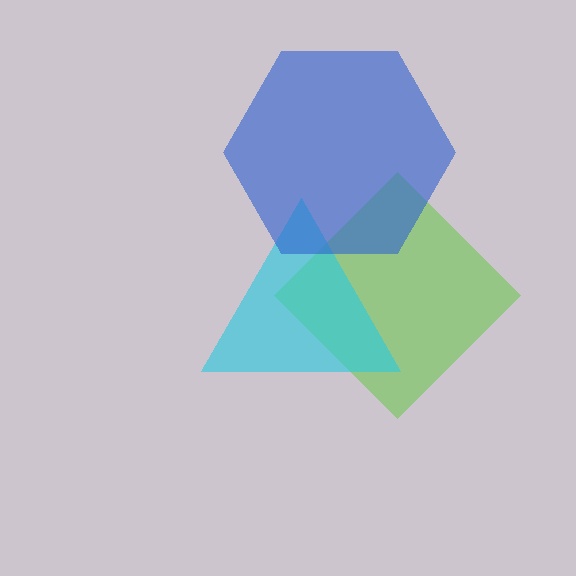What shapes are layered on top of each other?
The layered shapes are: a lime diamond, a cyan triangle, a blue hexagon.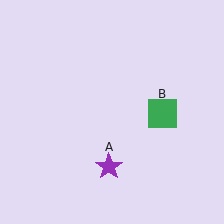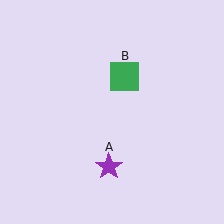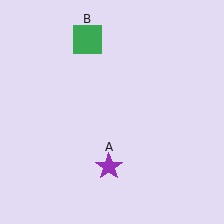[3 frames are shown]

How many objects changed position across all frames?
1 object changed position: green square (object B).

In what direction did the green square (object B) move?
The green square (object B) moved up and to the left.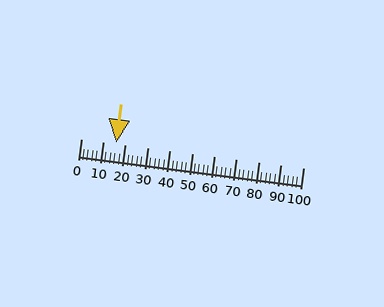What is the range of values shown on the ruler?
The ruler shows values from 0 to 100.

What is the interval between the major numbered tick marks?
The major tick marks are spaced 10 units apart.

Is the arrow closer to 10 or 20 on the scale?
The arrow is closer to 20.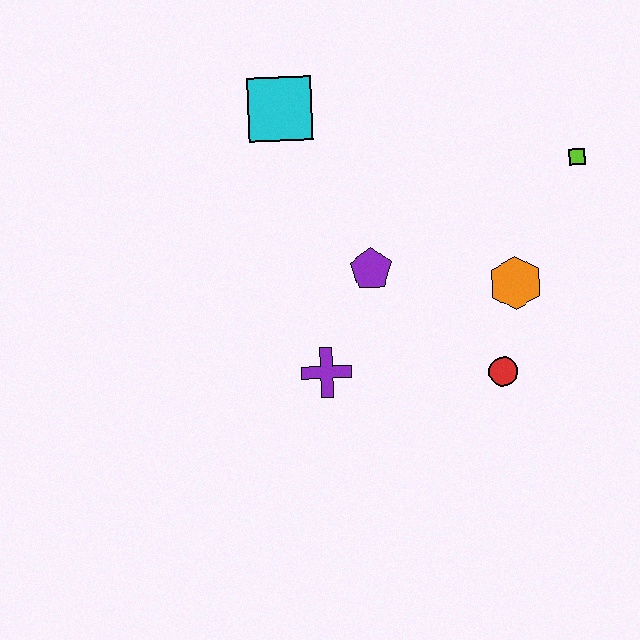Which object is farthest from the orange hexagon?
The cyan square is farthest from the orange hexagon.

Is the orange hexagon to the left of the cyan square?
No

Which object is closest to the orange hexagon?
The red circle is closest to the orange hexagon.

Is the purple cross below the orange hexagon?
Yes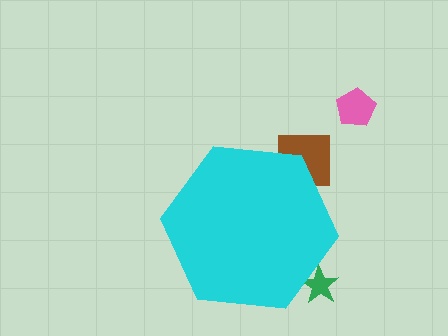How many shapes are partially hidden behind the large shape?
2 shapes are partially hidden.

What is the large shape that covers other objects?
A cyan hexagon.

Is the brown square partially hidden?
Yes, the brown square is partially hidden behind the cyan hexagon.